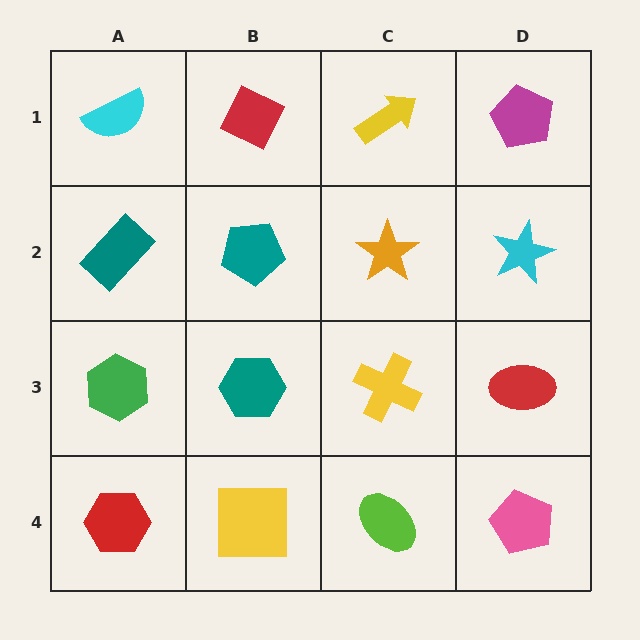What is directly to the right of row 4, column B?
A lime ellipse.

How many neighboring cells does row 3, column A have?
3.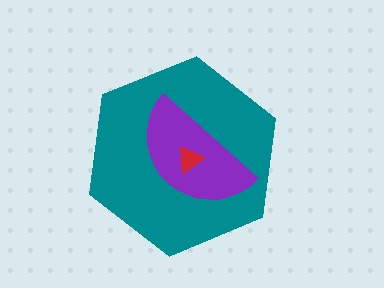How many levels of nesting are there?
3.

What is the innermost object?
The red triangle.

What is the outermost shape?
The teal hexagon.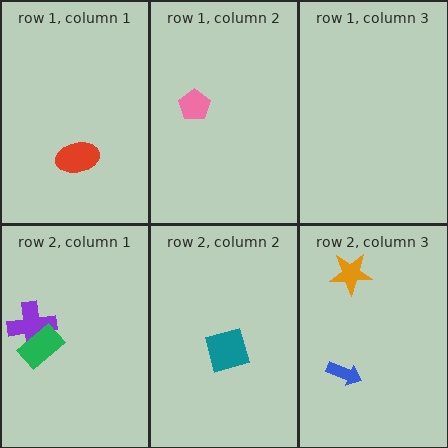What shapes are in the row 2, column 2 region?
The teal diamond.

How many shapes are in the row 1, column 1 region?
1.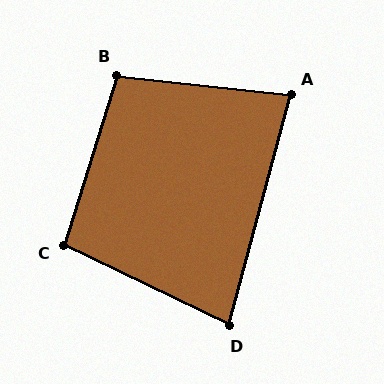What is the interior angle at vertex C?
Approximately 99 degrees (obtuse).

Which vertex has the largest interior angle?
B, at approximately 101 degrees.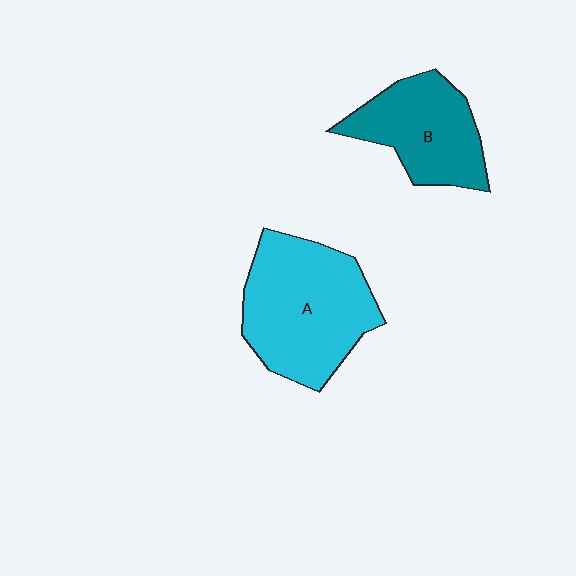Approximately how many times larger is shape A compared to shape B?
Approximately 1.4 times.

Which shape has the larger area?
Shape A (cyan).